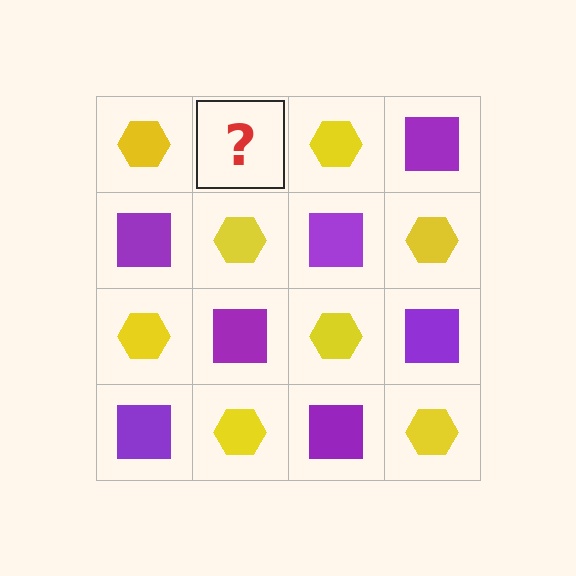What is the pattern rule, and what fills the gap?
The rule is that it alternates yellow hexagon and purple square in a checkerboard pattern. The gap should be filled with a purple square.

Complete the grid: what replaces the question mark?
The question mark should be replaced with a purple square.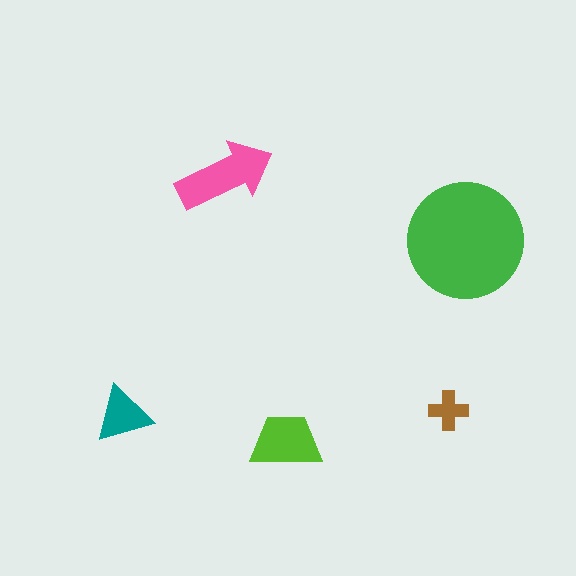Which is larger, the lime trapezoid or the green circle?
The green circle.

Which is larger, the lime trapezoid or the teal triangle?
The lime trapezoid.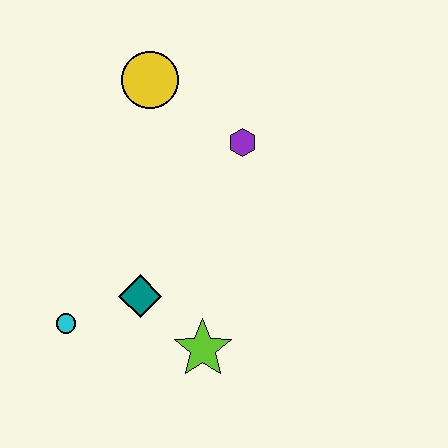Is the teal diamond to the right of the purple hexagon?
No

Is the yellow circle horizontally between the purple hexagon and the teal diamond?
Yes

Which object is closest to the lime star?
The teal diamond is closest to the lime star.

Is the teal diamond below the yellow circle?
Yes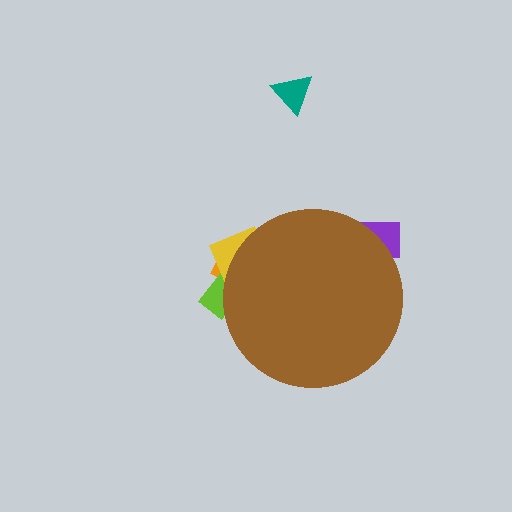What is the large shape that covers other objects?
A brown circle.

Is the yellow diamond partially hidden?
Yes, the yellow diamond is partially hidden behind the brown circle.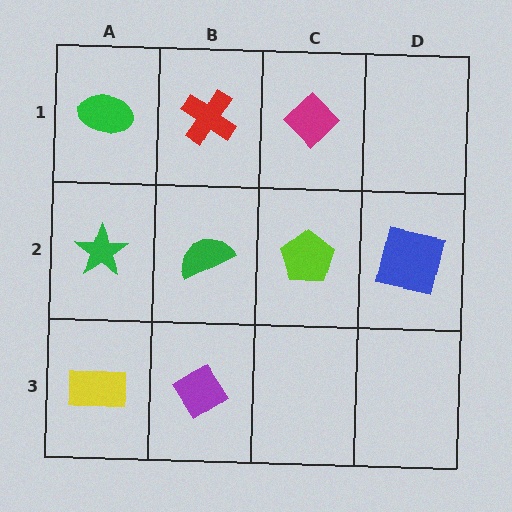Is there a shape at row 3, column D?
No, that cell is empty.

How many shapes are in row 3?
2 shapes.